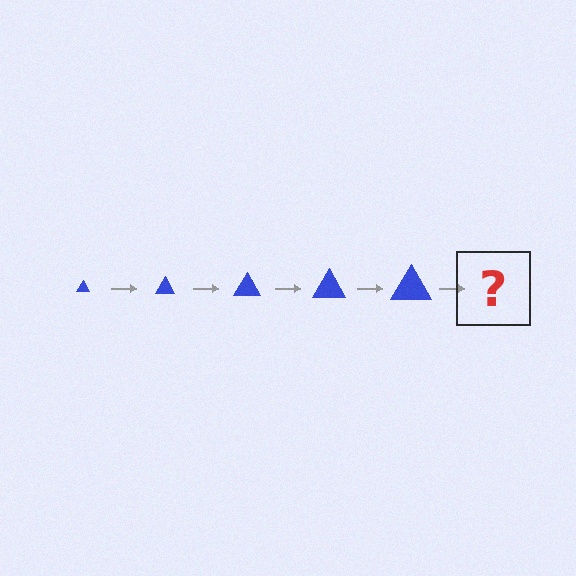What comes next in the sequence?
The next element should be a blue triangle, larger than the previous one.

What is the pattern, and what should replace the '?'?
The pattern is that the triangle gets progressively larger each step. The '?' should be a blue triangle, larger than the previous one.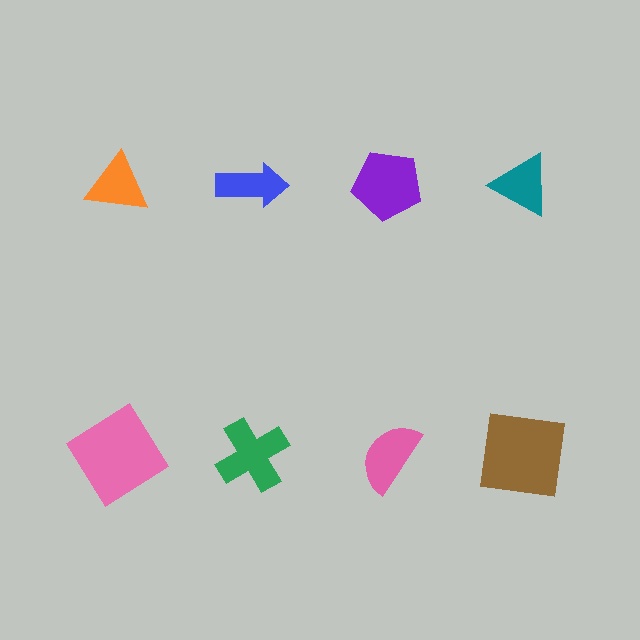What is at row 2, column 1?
A pink diamond.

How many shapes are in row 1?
4 shapes.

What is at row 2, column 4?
A brown square.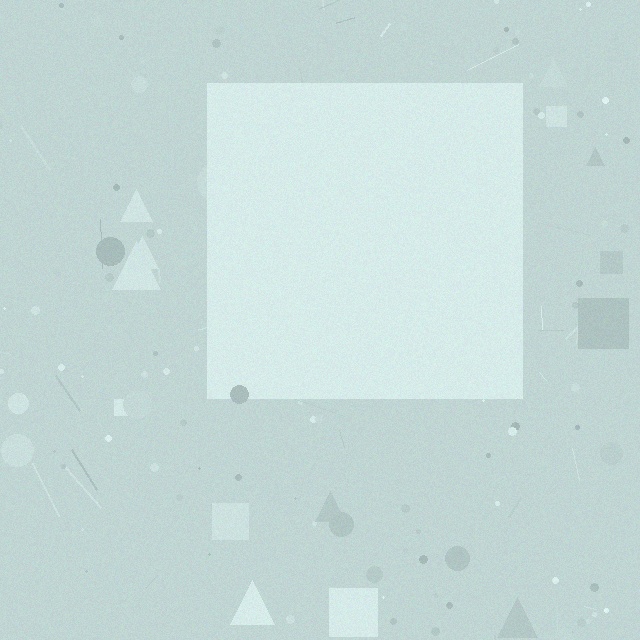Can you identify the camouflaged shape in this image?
The camouflaged shape is a square.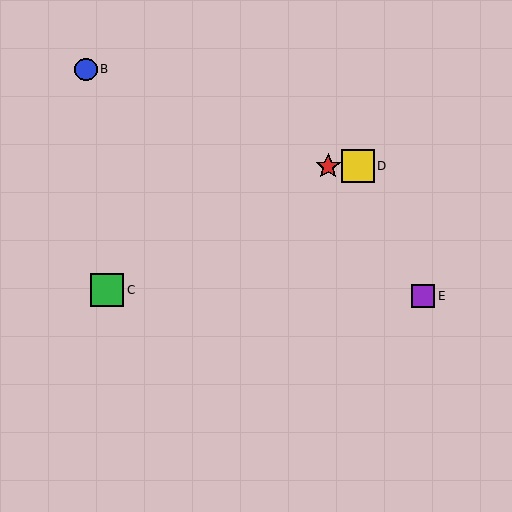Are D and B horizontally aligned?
No, D is at y≈166 and B is at y≈69.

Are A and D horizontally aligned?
Yes, both are at y≈166.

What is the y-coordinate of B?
Object B is at y≈69.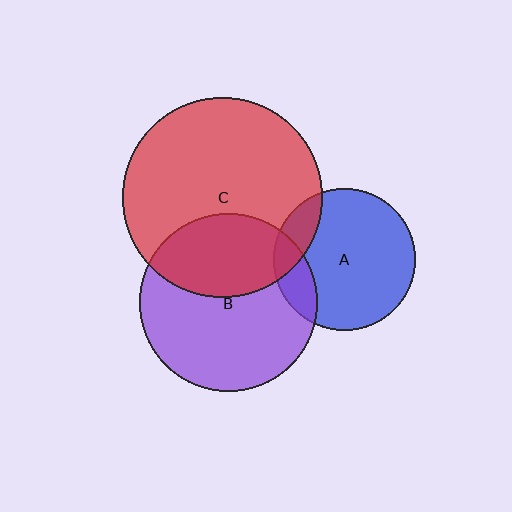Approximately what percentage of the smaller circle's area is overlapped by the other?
Approximately 15%.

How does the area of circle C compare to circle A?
Approximately 2.0 times.